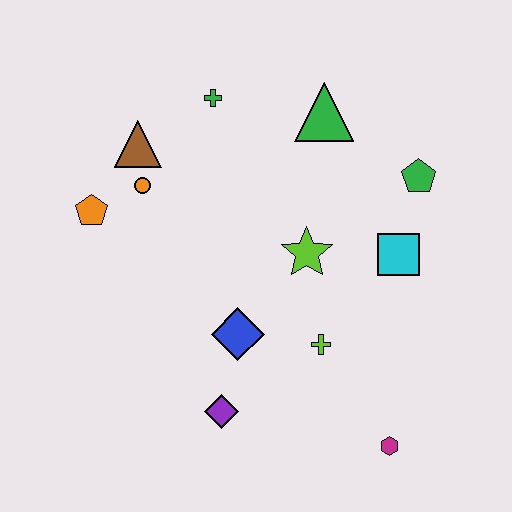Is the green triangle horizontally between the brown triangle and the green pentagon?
Yes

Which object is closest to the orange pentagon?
The orange circle is closest to the orange pentagon.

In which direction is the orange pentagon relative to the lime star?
The orange pentagon is to the left of the lime star.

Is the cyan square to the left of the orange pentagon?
No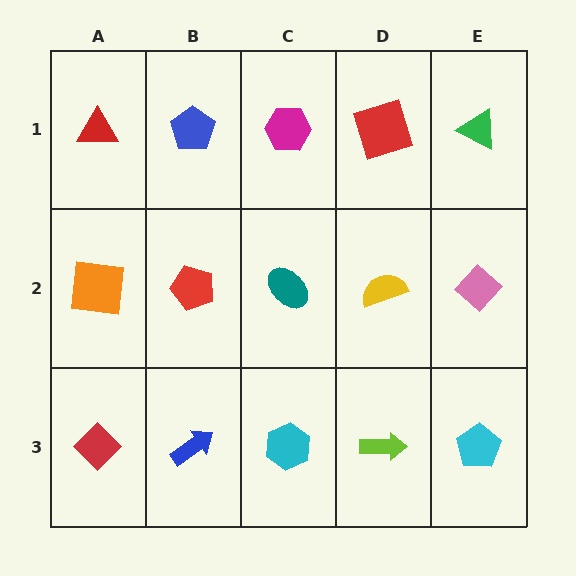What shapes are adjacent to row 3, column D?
A yellow semicircle (row 2, column D), a cyan hexagon (row 3, column C), a cyan pentagon (row 3, column E).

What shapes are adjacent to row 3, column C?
A teal ellipse (row 2, column C), a blue arrow (row 3, column B), a lime arrow (row 3, column D).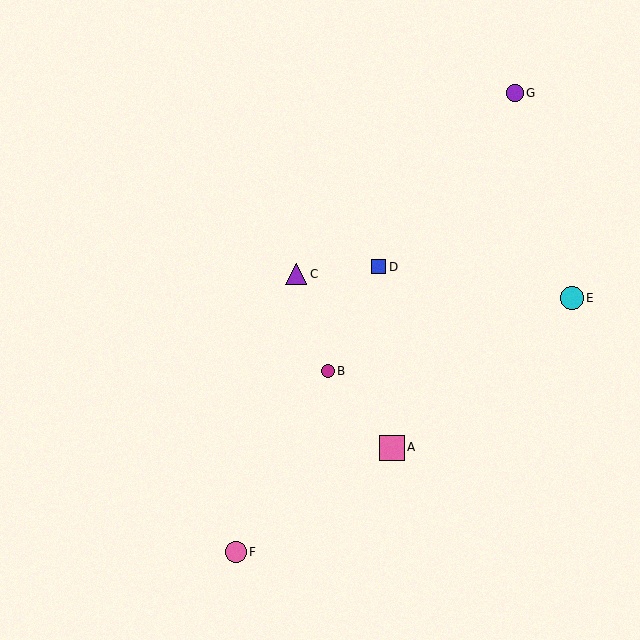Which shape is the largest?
The pink square (labeled A) is the largest.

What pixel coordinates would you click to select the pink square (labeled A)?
Click at (392, 448) to select the pink square A.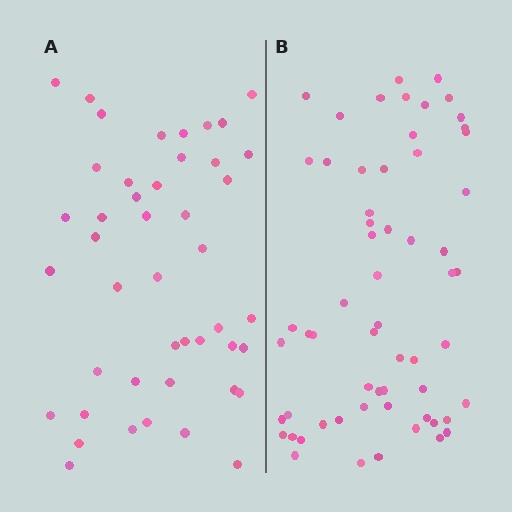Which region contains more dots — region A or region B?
Region B (the right region) has more dots.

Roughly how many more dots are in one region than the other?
Region B has approximately 15 more dots than region A.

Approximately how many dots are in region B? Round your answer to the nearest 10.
About 60 dots.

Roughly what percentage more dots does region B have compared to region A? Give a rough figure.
About 35% more.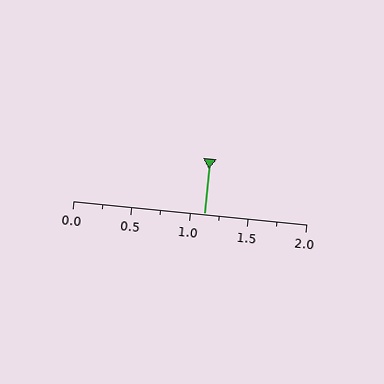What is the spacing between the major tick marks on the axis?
The major ticks are spaced 0.5 apart.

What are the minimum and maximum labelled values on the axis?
The axis runs from 0.0 to 2.0.